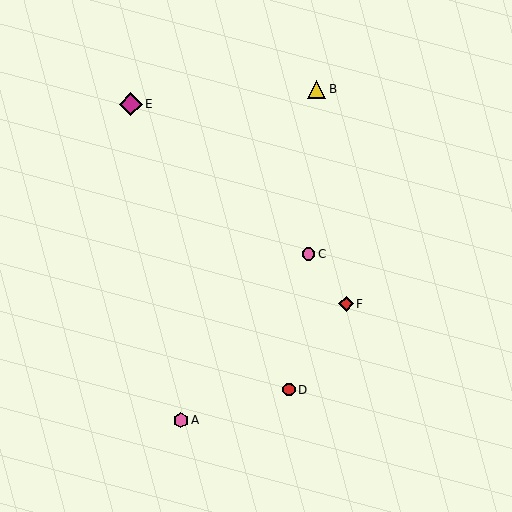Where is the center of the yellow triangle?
The center of the yellow triangle is at (316, 89).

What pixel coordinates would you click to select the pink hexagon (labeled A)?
Click at (181, 420) to select the pink hexagon A.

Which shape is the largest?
The magenta diamond (labeled E) is the largest.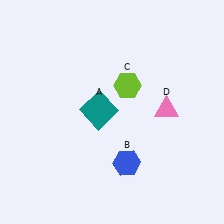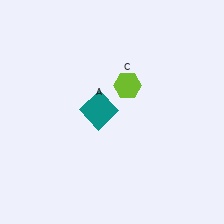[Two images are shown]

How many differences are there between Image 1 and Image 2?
There are 2 differences between the two images.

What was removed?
The blue hexagon (B), the pink triangle (D) were removed in Image 2.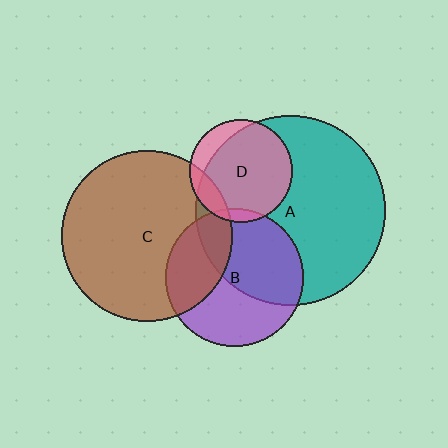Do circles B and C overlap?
Yes.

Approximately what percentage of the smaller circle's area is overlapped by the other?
Approximately 30%.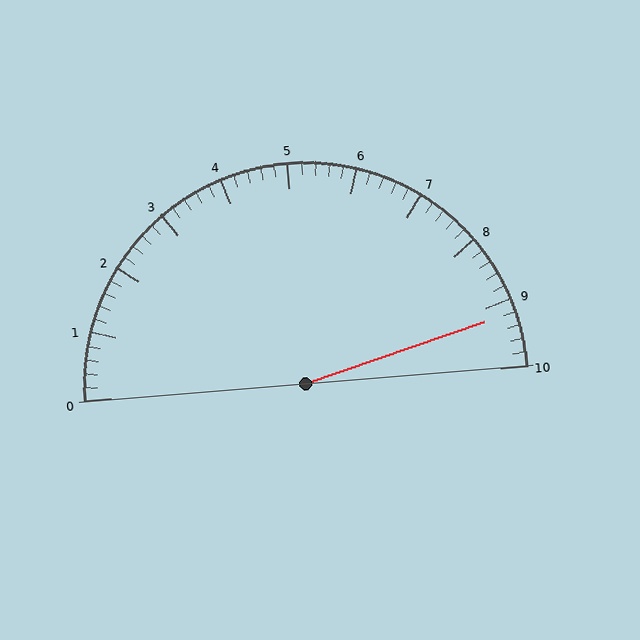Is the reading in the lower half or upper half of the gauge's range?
The reading is in the upper half of the range (0 to 10).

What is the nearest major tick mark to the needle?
The nearest major tick mark is 9.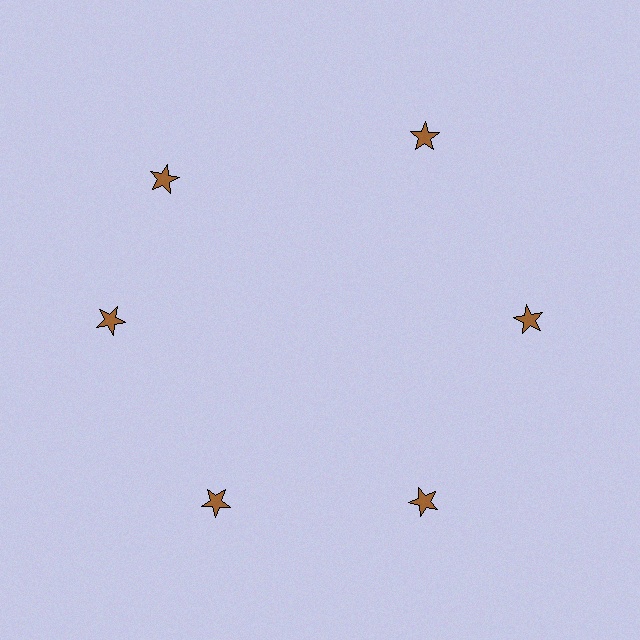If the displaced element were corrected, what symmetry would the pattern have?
It would have 6-fold rotational symmetry — the pattern would map onto itself every 60 degrees.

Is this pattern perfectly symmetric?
No. The 6 brown stars are arranged in a ring, but one element near the 11 o'clock position is rotated out of alignment along the ring, breaking the 6-fold rotational symmetry.